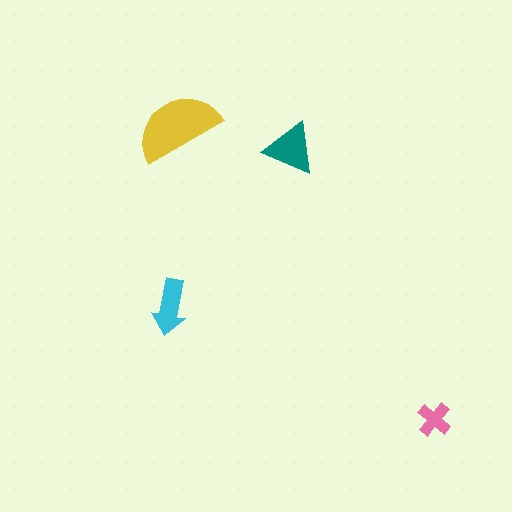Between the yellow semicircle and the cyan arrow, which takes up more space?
The yellow semicircle.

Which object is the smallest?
The pink cross.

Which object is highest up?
The yellow semicircle is topmost.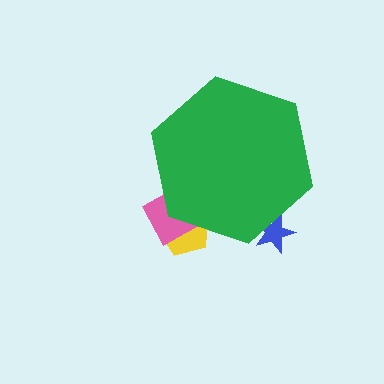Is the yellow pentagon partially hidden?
Yes, the yellow pentagon is partially hidden behind the green hexagon.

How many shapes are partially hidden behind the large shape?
3 shapes are partially hidden.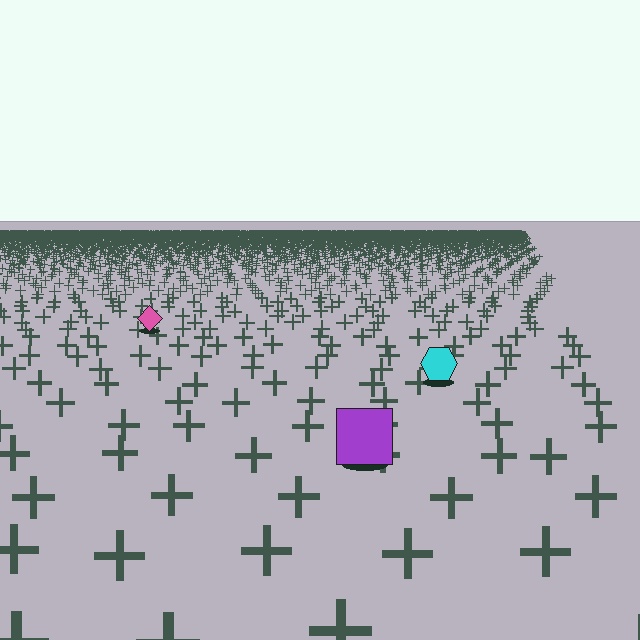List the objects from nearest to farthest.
From nearest to farthest: the purple square, the cyan hexagon, the pink diamond.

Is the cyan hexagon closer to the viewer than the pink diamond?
Yes. The cyan hexagon is closer — you can tell from the texture gradient: the ground texture is coarser near it.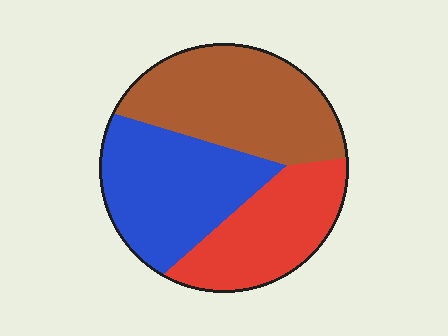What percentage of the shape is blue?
Blue covers around 35% of the shape.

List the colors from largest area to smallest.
From largest to smallest: brown, blue, red.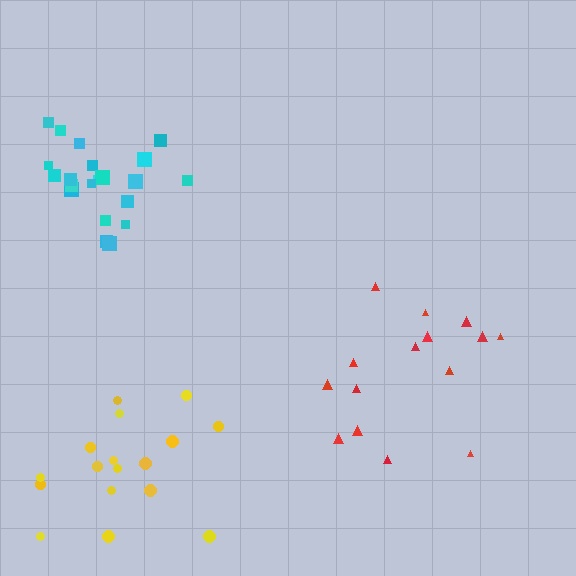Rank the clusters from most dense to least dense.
cyan, yellow, red.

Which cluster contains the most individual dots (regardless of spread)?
Cyan (21).